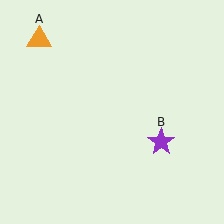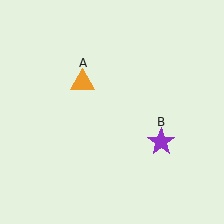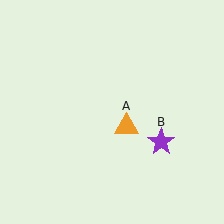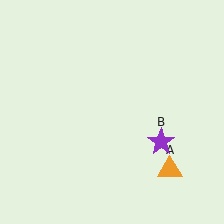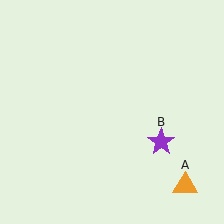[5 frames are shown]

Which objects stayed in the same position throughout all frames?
Purple star (object B) remained stationary.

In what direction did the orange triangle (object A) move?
The orange triangle (object A) moved down and to the right.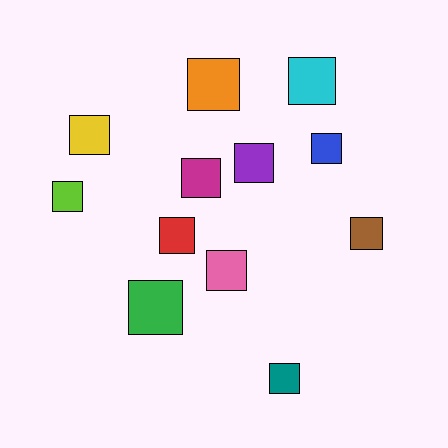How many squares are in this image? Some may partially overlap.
There are 12 squares.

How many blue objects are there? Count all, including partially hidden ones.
There is 1 blue object.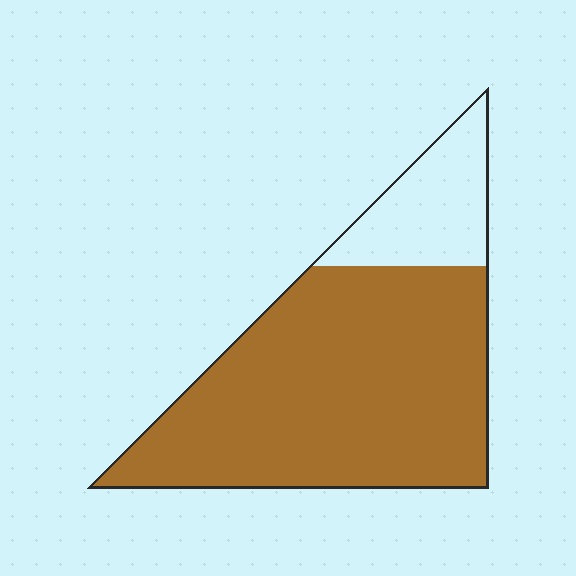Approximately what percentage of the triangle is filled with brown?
Approximately 80%.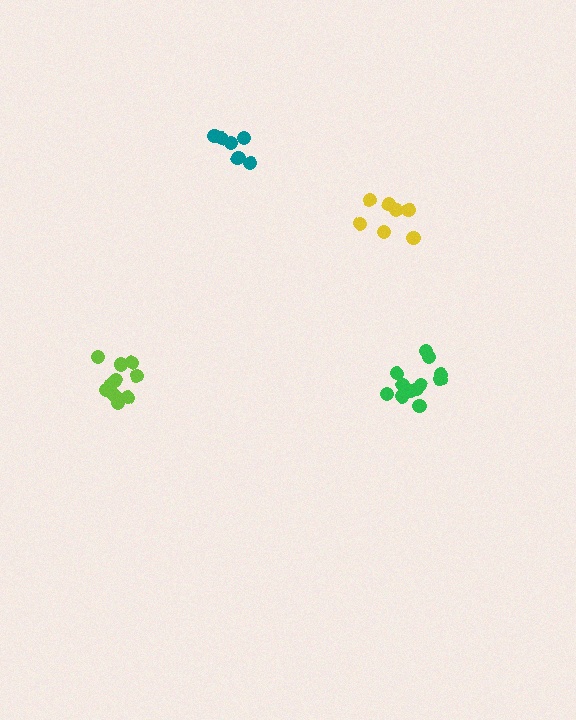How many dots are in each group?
Group 1: 12 dots, Group 2: 12 dots, Group 3: 6 dots, Group 4: 7 dots (37 total).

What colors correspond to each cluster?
The clusters are colored: green, lime, teal, yellow.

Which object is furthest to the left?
The lime cluster is leftmost.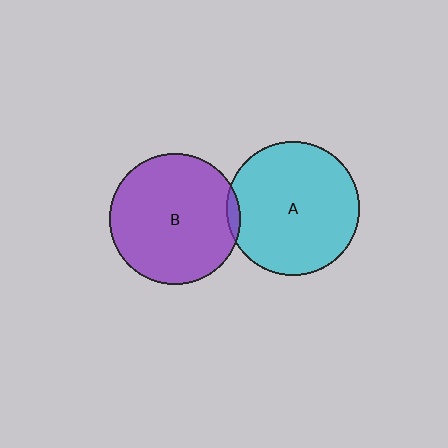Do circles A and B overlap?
Yes.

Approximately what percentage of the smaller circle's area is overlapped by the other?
Approximately 5%.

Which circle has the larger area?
Circle A (cyan).